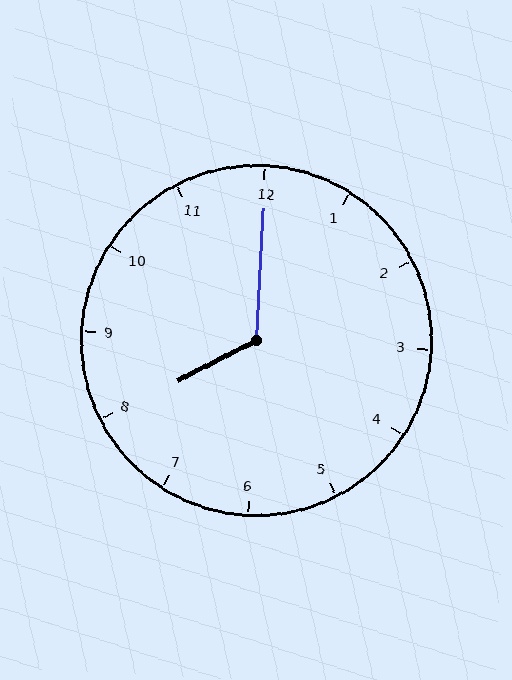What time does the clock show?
8:00.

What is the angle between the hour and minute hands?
Approximately 120 degrees.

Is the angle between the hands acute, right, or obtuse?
It is obtuse.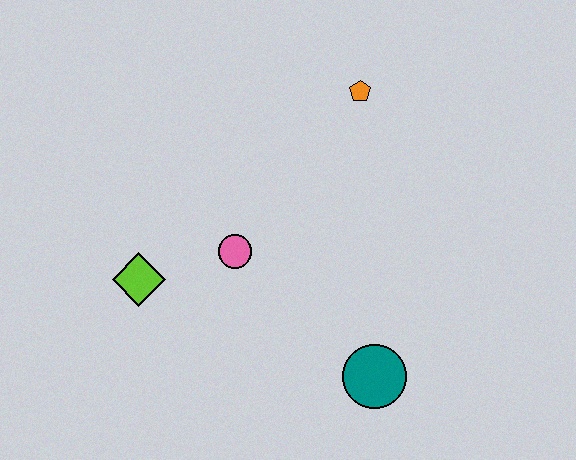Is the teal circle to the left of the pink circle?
No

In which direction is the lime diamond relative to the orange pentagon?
The lime diamond is to the left of the orange pentagon.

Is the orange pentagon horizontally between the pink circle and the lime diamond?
No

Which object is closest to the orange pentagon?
The pink circle is closest to the orange pentagon.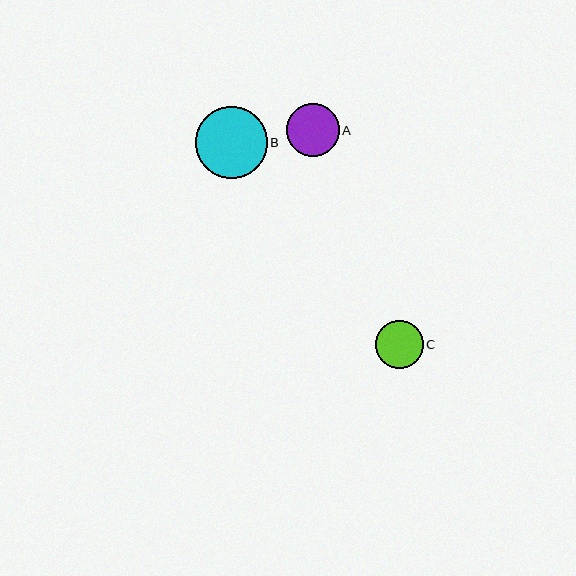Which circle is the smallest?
Circle C is the smallest with a size of approximately 48 pixels.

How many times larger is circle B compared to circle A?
Circle B is approximately 1.4 times the size of circle A.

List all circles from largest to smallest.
From largest to smallest: B, A, C.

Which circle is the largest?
Circle B is the largest with a size of approximately 72 pixels.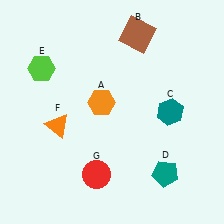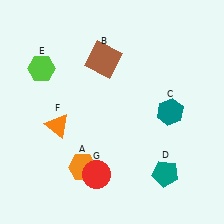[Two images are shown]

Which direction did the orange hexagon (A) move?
The orange hexagon (A) moved down.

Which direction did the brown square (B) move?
The brown square (B) moved left.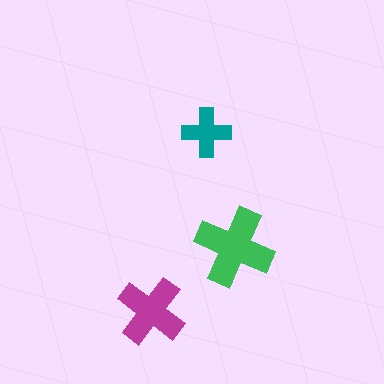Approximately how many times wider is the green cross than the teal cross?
About 1.5 times wider.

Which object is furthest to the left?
The magenta cross is leftmost.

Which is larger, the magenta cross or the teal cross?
The magenta one.